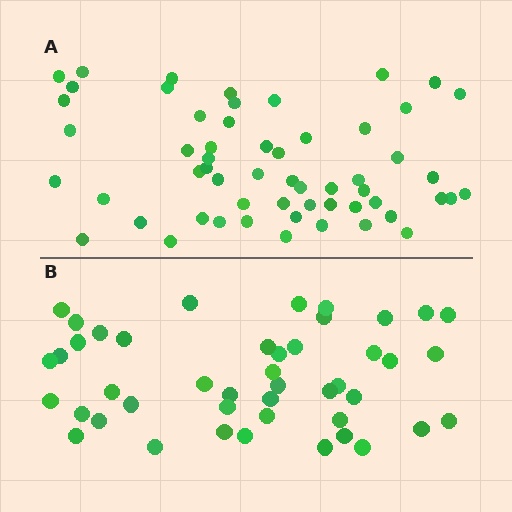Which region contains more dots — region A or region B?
Region A (the top region) has more dots.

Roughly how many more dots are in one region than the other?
Region A has roughly 12 or so more dots than region B.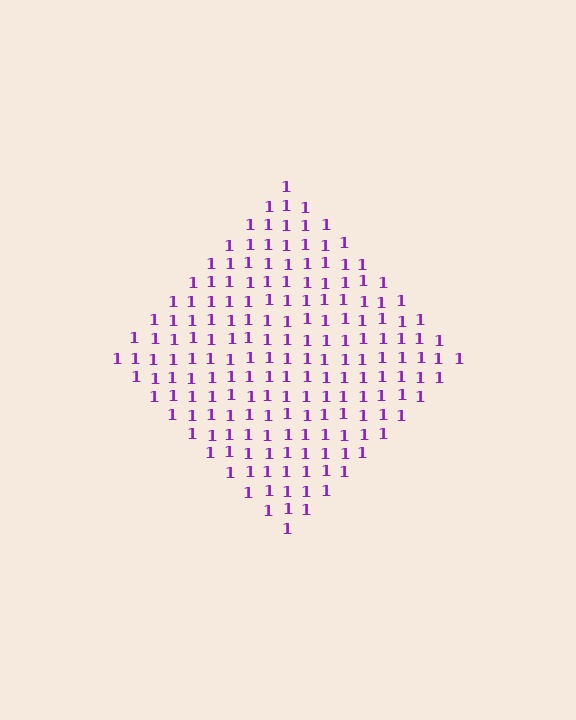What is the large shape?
The large shape is a diamond.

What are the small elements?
The small elements are digit 1's.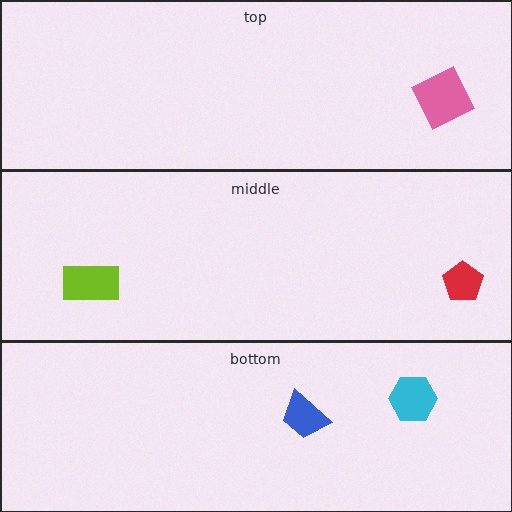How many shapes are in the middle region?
2.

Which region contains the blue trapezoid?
The bottom region.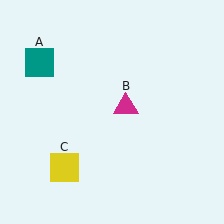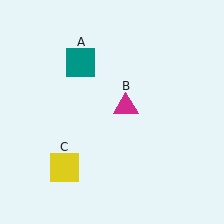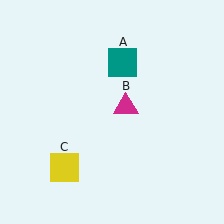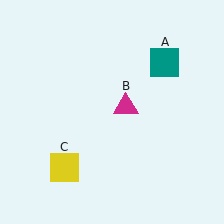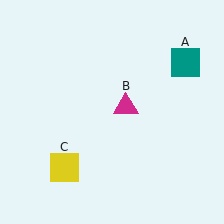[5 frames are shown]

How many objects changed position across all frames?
1 object changed position: teal square (object A).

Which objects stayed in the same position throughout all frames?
Magenta triangle (object B) and yellow square (object C) remained stationary.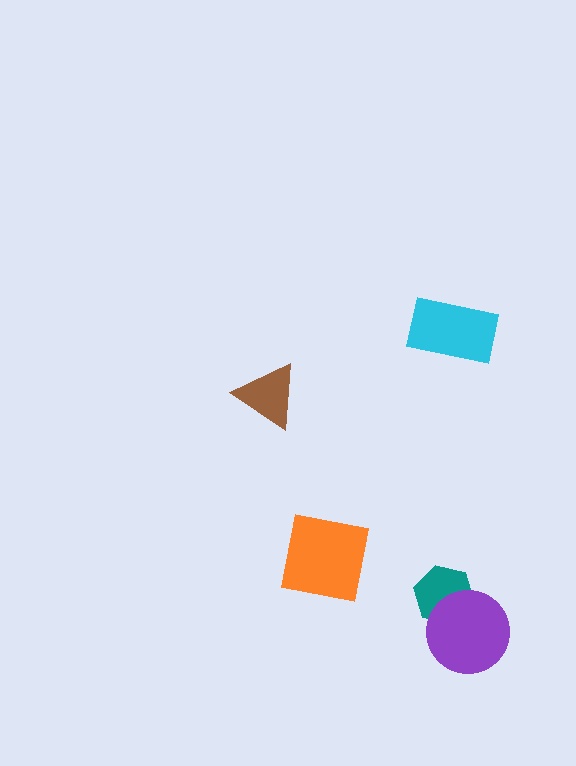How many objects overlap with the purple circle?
1 object overlaps with the purple circle.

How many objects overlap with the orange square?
0 objects overlap with the orange square.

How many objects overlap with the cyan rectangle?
0 objects overlap with the cyan rectangle.